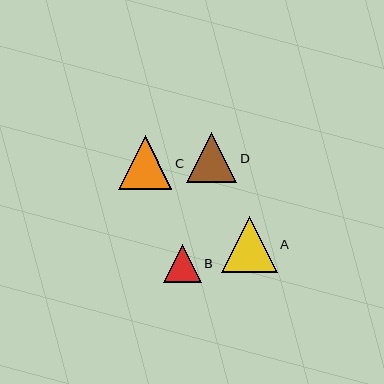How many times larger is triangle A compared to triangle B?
Triangle A is approximately 1.5 times the size of triangle B.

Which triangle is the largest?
Triangle A is the largest with a size of approximately 56 pixels.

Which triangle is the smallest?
Triangle B is the smallest with a size of approximately 38 pixels.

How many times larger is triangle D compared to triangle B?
Triangle D is approximately 1.3 times the size of triangle B.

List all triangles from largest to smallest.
From largest to smallest: A, C, D, B.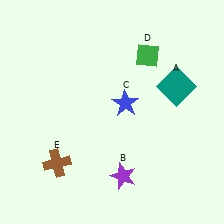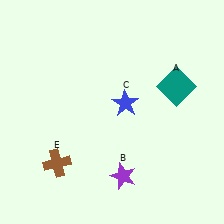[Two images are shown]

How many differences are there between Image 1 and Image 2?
There is 1 difference between the two images.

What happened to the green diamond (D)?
The green diamond (D) was removed in Image 2. It was in the top-right area of Image 1.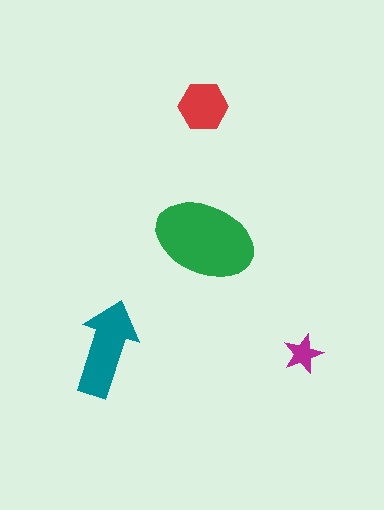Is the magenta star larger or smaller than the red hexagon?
Smaller.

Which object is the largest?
The green ellipse.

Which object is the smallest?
The magenta star.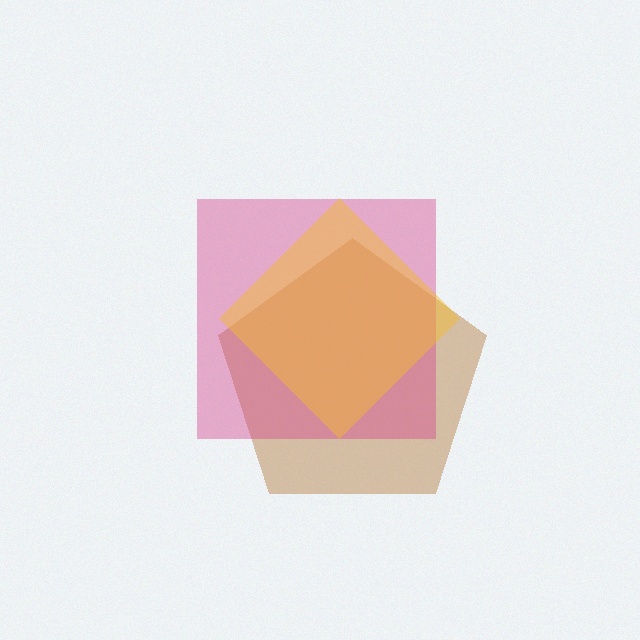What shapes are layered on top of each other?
The layered shapes are: a brown pentagon, a magenta square, a yellow diamond.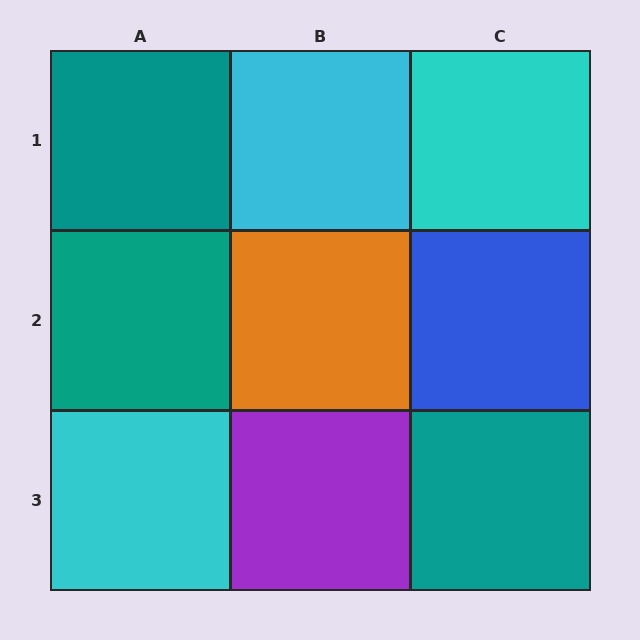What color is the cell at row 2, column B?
Orange.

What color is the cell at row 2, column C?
Blue.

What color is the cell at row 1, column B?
Cyan.